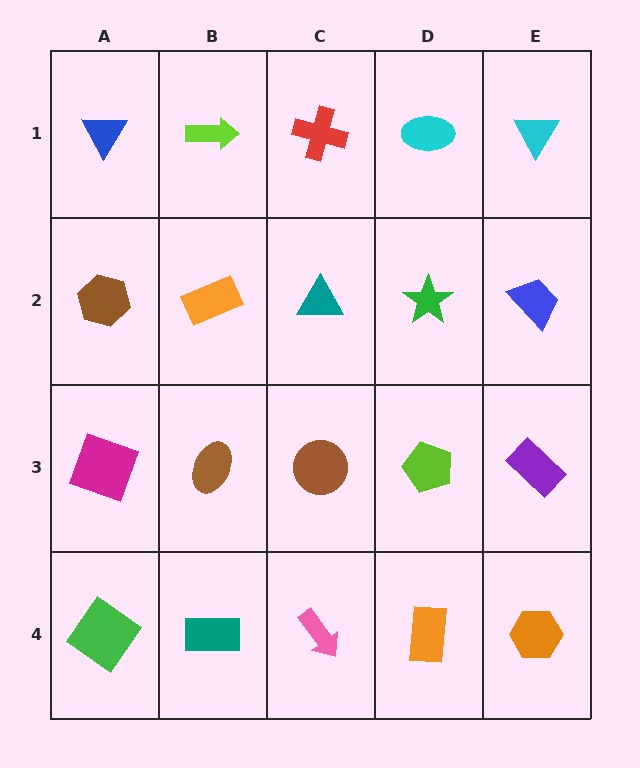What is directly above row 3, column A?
A brown hexagon.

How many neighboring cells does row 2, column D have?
4.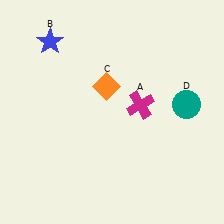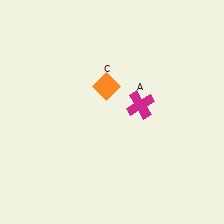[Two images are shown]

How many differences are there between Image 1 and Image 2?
There are 2 differences between the two images.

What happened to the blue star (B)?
The blue star (B) was removed in Image 2. It was in the top-left area of Image 1.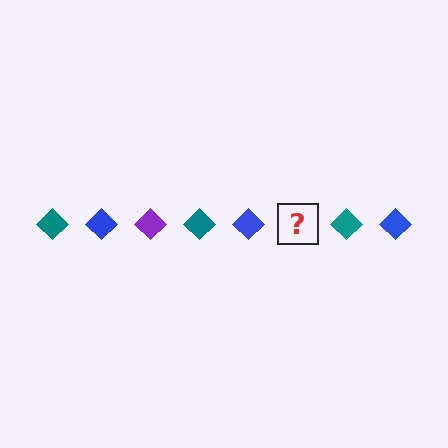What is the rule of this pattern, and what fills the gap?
The rule is that the pattern cycles through teal, blue, purple diamonds. The gap should be filled with a purple diamond.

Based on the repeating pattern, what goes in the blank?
The blank should be a purple diamond.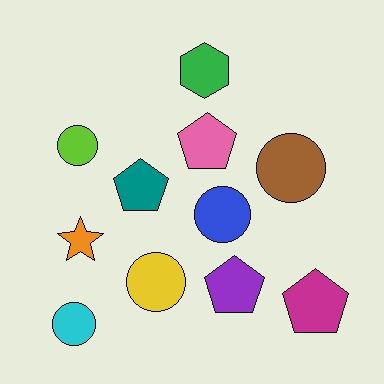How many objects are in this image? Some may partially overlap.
There are 11 objects.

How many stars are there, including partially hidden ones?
There is 1 star.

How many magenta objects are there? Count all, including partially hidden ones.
There is 1 magenta object.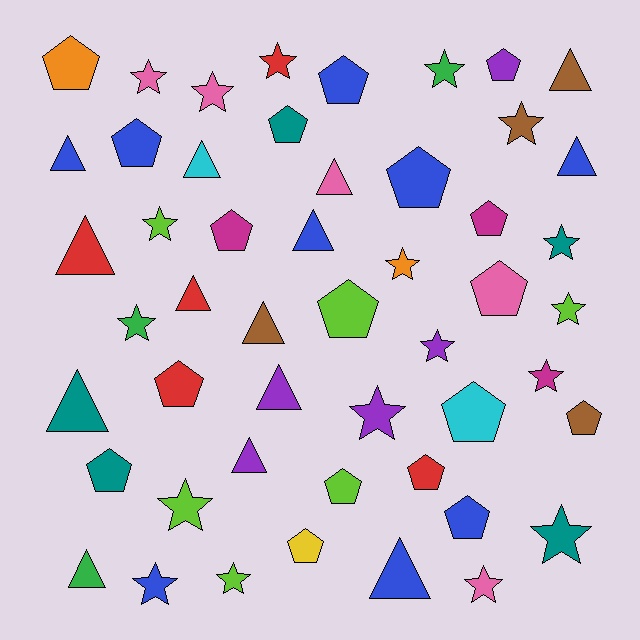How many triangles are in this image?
There are 14 triangles.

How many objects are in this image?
There are 50 objects.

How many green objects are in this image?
There are 3 green objects.